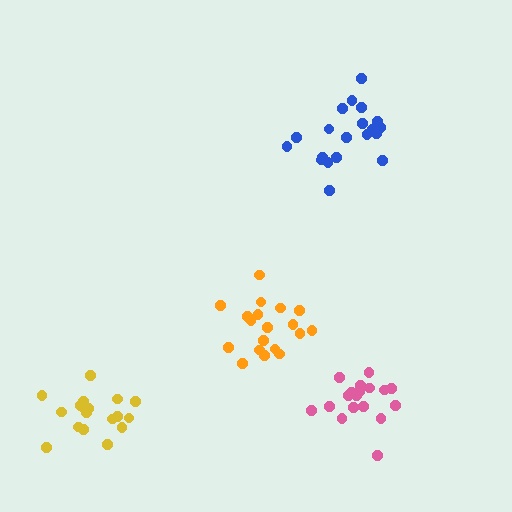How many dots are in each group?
Group 1: 19 dots, Group 2: 20 dots, Group 3: 18 dots, Group 4: 18 dots (75 total).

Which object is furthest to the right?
The pink cluster is rightmost.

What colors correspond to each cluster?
The clusters are colored: orange, blue, pink, yellow.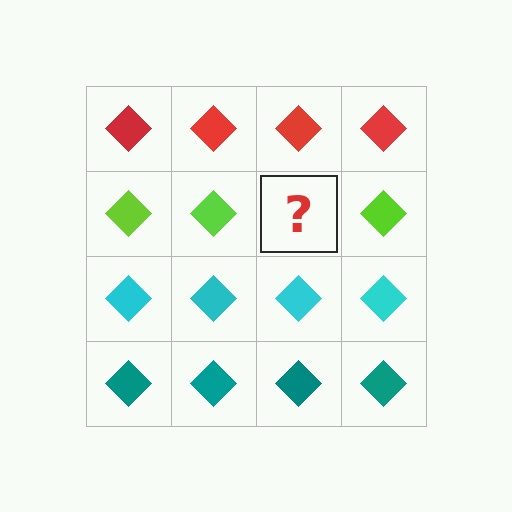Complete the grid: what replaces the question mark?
The question mark should be replaced with a lime diamond.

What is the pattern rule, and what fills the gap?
The rule is that each row has a consistent color. The gap should be filled with a lime diamond.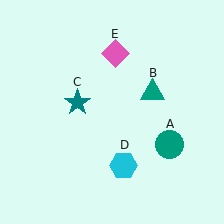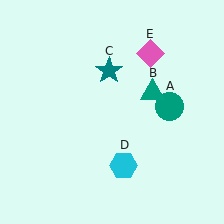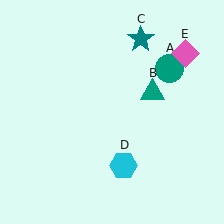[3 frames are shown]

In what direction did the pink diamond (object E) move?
The pink diamond (object E) moved right.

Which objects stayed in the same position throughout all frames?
Teal triangle (object B) and cyan hexagon (object D) remained stationary.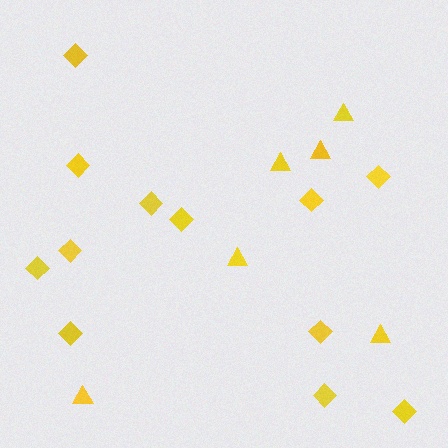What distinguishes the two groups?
There are 2 groups: one group of diamonds (12) and one group of triangles (6).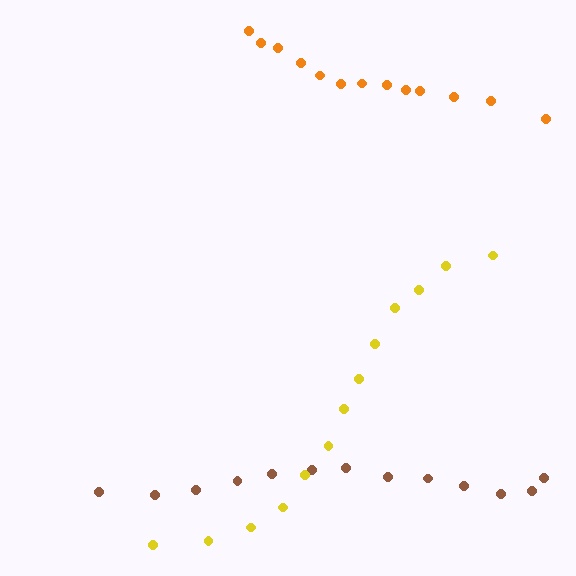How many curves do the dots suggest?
There are 3 distinct paths.